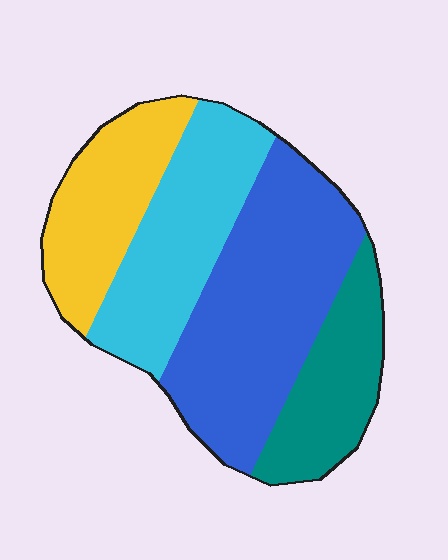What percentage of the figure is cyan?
Cyan covers around 25% of the figure.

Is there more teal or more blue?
Blue.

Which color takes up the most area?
Blue, at roughly 40%.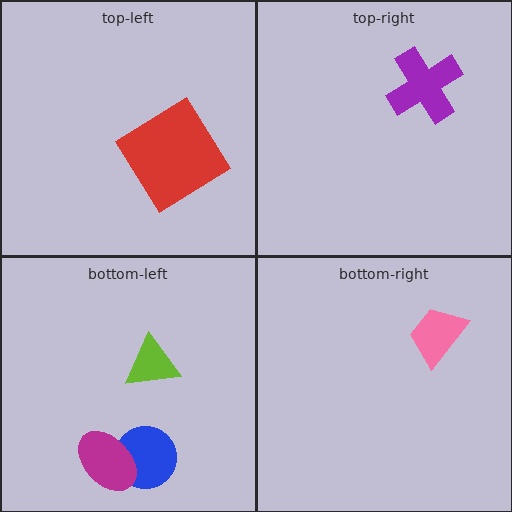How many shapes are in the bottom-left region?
3.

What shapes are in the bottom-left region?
The blue circle, the magenta ellipse, the lime triangle.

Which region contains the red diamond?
The top-left region.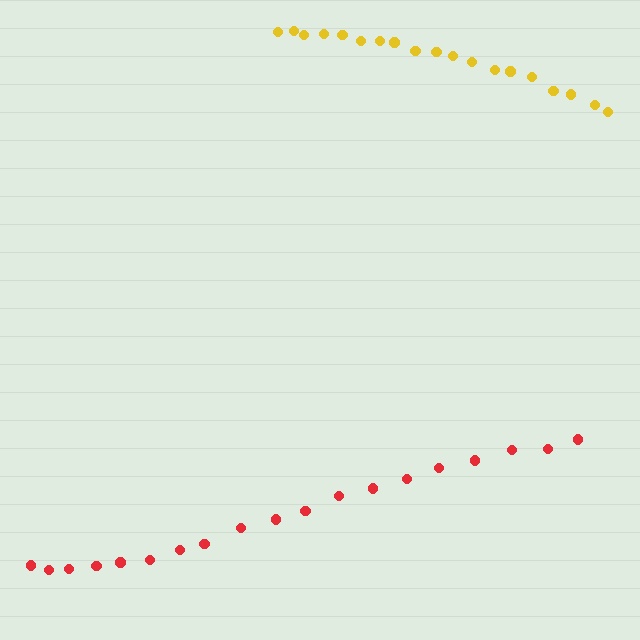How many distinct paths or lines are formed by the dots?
There are 2 distinct paths.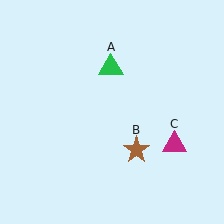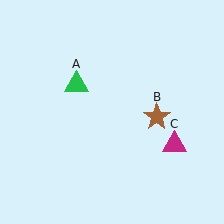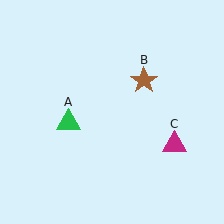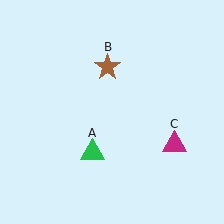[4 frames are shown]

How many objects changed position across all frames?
2 objects changed position: green triangle (object A), brown star (object B).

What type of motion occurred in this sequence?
The green triangle (object A), brown star (object B) rotated counterclockwise around the center of the scene.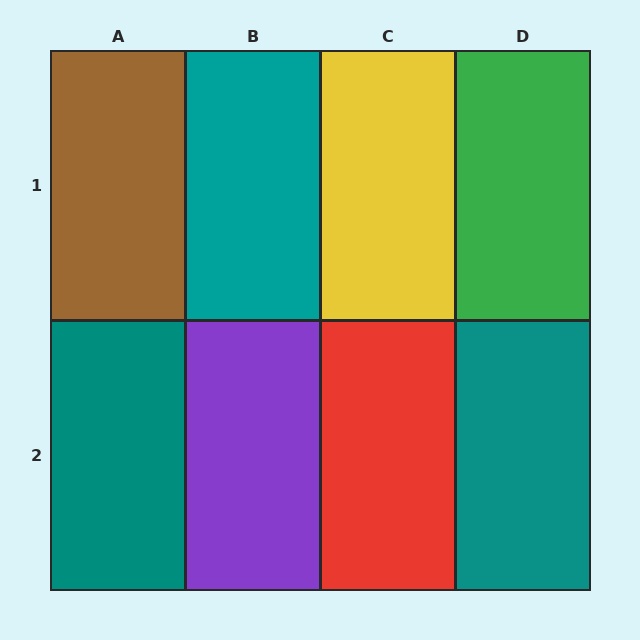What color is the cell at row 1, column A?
Brown.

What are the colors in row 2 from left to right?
Teal, purple, red, teal.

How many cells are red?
1 cell is red.